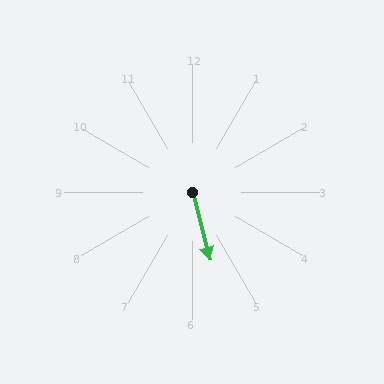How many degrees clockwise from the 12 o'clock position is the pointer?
Approximately 166 degrees.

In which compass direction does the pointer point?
South.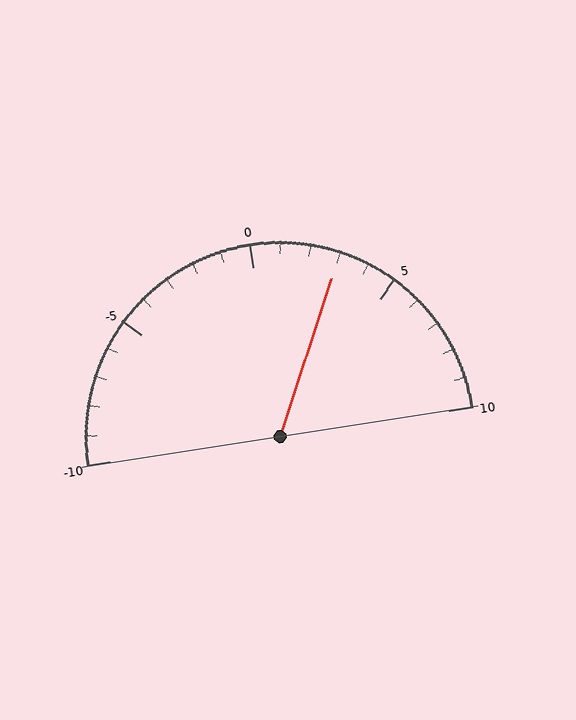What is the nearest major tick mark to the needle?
The nearest major tick mark is 5.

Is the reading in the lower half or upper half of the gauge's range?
The reading is in the upper half of the range (-10 to 10).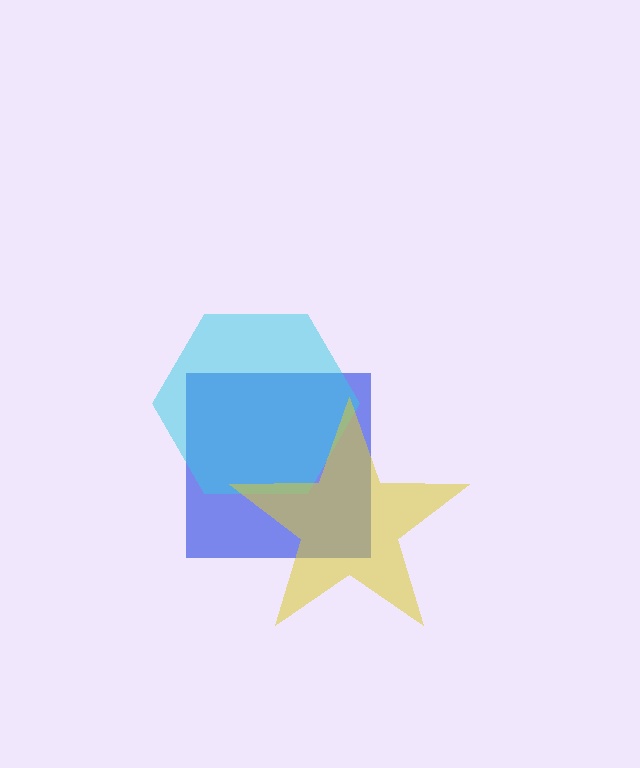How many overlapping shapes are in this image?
There are 3 overlapping shapes in the image.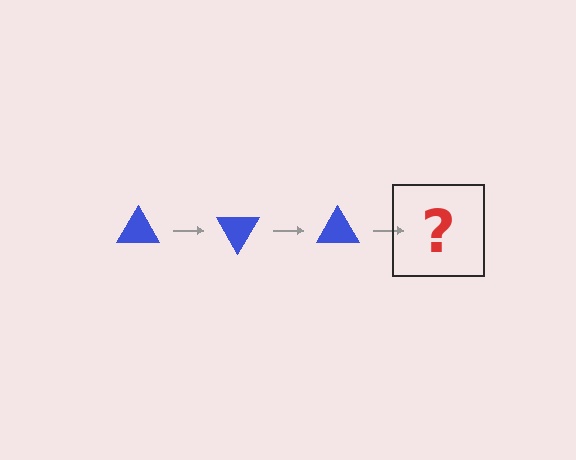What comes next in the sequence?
The next element should be a blue triangle rotated 180 degrees.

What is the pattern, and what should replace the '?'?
The pattern is that the triangle rotates 60 degrees each step. The '?' should be a blue triangle rotated 180 degrees.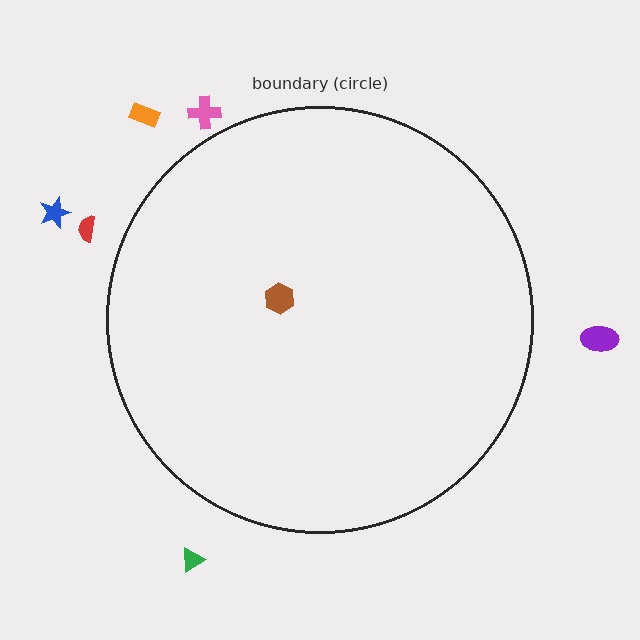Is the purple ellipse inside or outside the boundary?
Outside.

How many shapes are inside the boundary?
1 inside, 6 outside.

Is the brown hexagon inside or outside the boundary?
Inside.